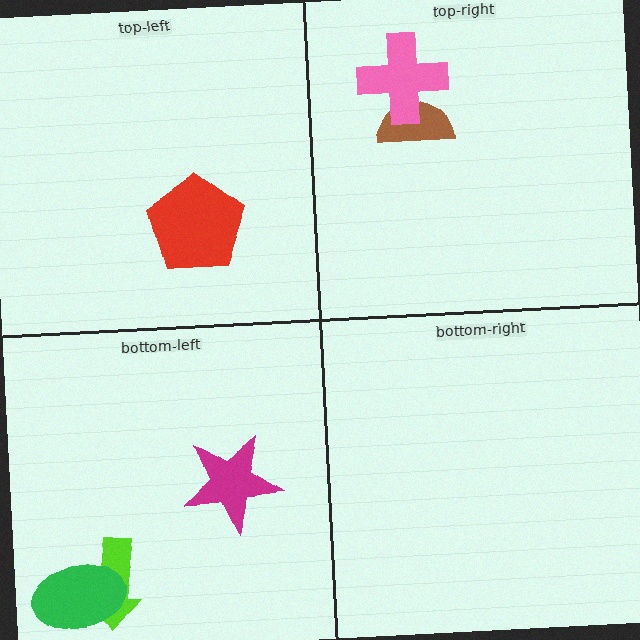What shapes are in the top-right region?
The brown semicircle, the pink cross.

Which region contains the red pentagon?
The top-left region.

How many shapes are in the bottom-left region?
3.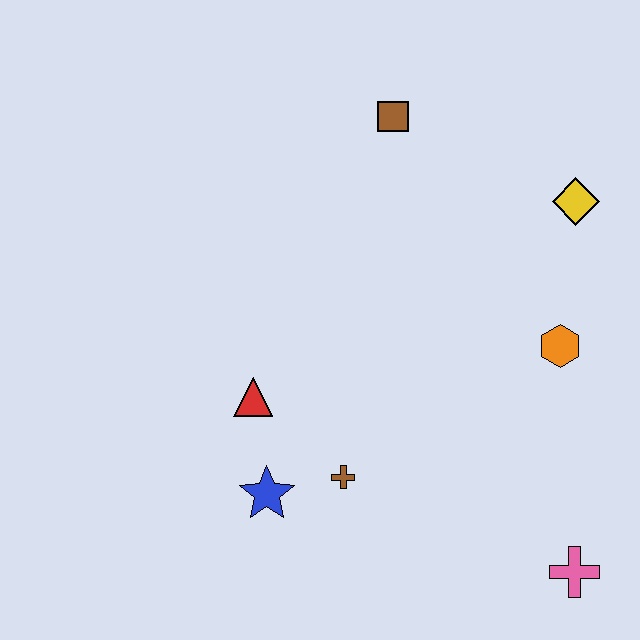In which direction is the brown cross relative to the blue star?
The brown cross is to the right of the blue star.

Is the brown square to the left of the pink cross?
Yes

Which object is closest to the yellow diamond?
The orange hexagon is closest to the yellow diamond.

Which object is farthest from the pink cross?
The brown square is farthest from the pink cross.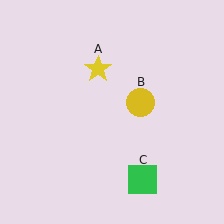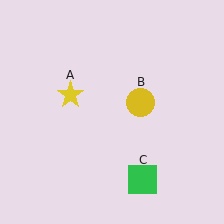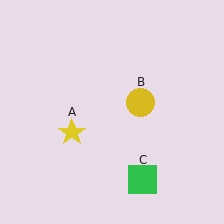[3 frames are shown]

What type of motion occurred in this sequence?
The yellow star (object A) rotated counterclockwise around the center of the scene.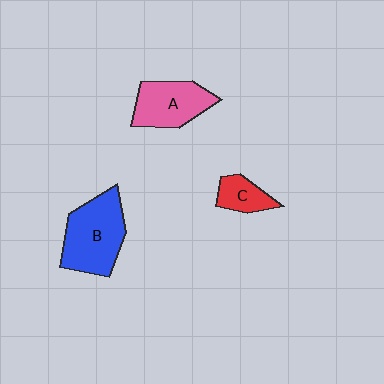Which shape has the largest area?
Shape B (blue).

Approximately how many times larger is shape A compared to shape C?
Approximately 1.9 times.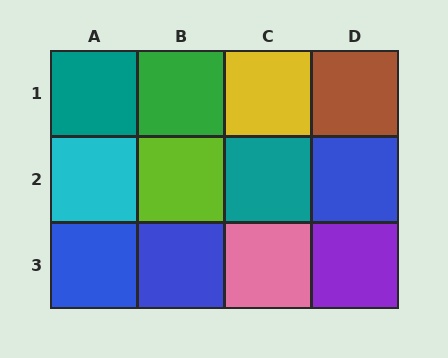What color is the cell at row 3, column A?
Blue.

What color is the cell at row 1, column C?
Yellow.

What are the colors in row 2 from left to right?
Cyan, lime, teal, blue.